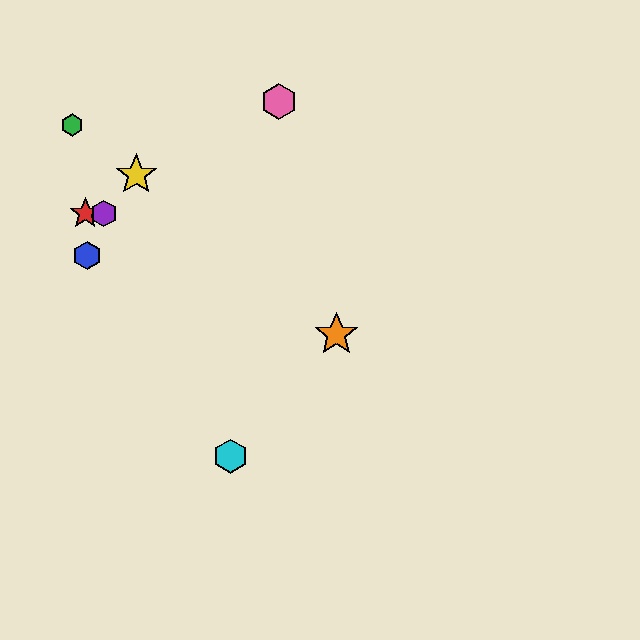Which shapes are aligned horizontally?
The red star, the purple hexagon are aligned horizontally.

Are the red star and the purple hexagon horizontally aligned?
Yes, both are at y≈213.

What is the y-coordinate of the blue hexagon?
The blue hexagon is at y≈256.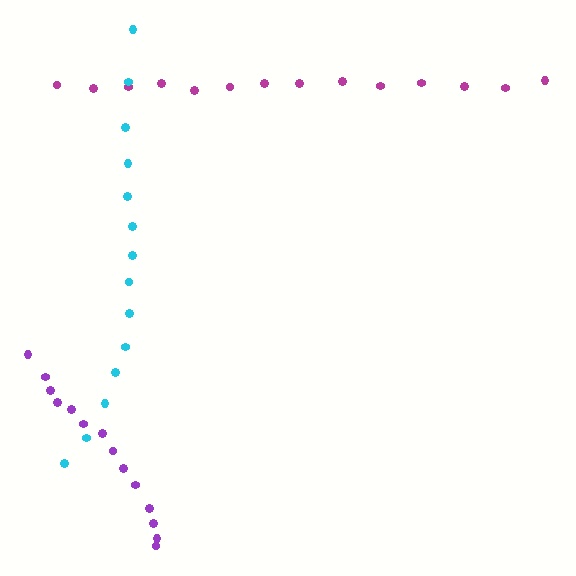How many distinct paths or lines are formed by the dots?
There are 3 distinct paths.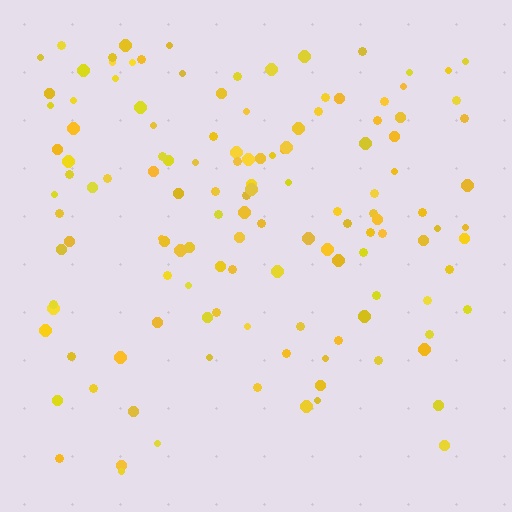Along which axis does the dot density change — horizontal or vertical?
Vertical.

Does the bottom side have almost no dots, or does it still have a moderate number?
Still a moderate number, just noticeably fewer than the top.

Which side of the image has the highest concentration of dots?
The top.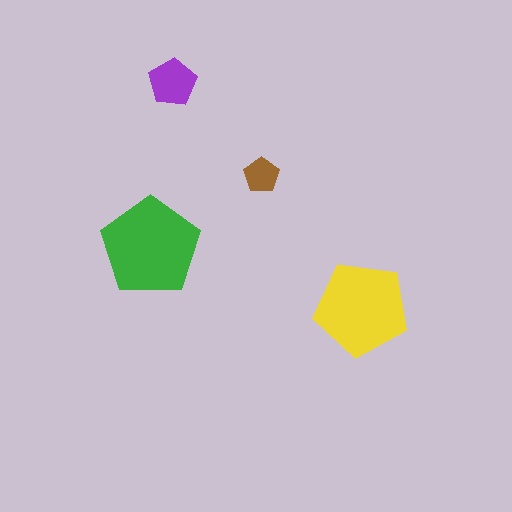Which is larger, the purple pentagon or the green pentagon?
The green one.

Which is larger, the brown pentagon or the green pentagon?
The green one.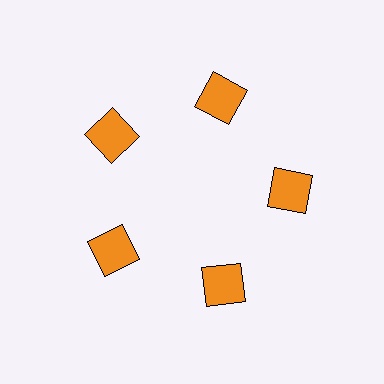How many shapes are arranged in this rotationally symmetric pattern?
There are 5 shapes, arranged in 5 groups of 1.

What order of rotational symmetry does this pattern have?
This pattern has 5-fold rotational symmetry.